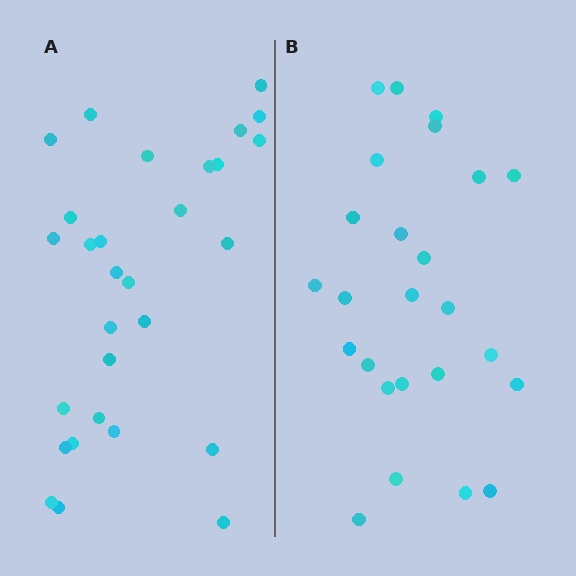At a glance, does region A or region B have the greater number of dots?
Region A (the left region) has more dots.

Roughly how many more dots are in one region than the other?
Region A has about 4 more dots than region B.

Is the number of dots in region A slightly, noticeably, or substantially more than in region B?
Region A has only slightly more — the two regions are fairly close. The ratio is roughly 1.2 to 1.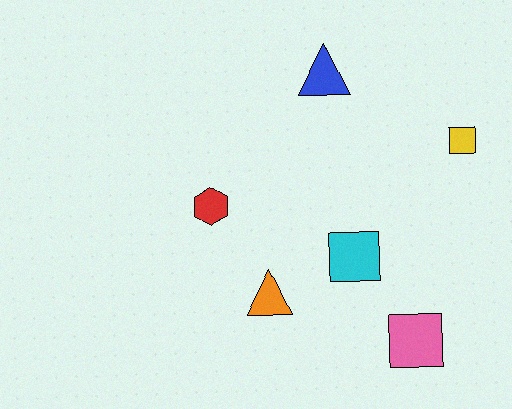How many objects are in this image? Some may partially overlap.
There are 6 objects.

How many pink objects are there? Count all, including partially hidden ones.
There is 1 pink object.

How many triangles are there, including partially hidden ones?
There are 2 triangles.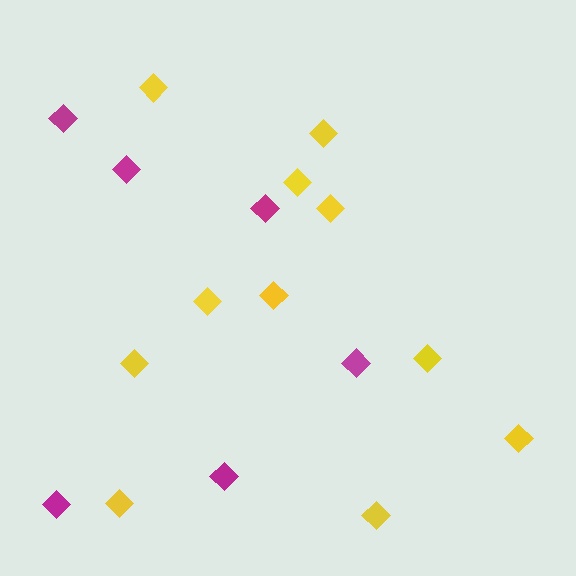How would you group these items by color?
There are 2 groups: one group of yellow diamonds (11) and one group of magenta diamonds (6).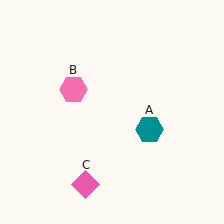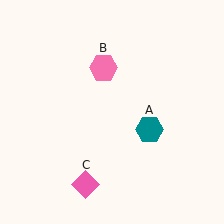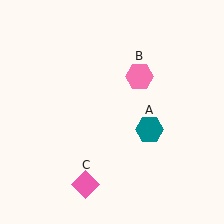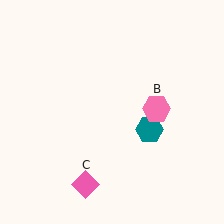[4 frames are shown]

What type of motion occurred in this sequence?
The pink hexagon (object B) rotated clockwise around the center of the scene.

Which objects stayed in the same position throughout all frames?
Teal hexagon (object A) and pink diamond (object C) remained stationary.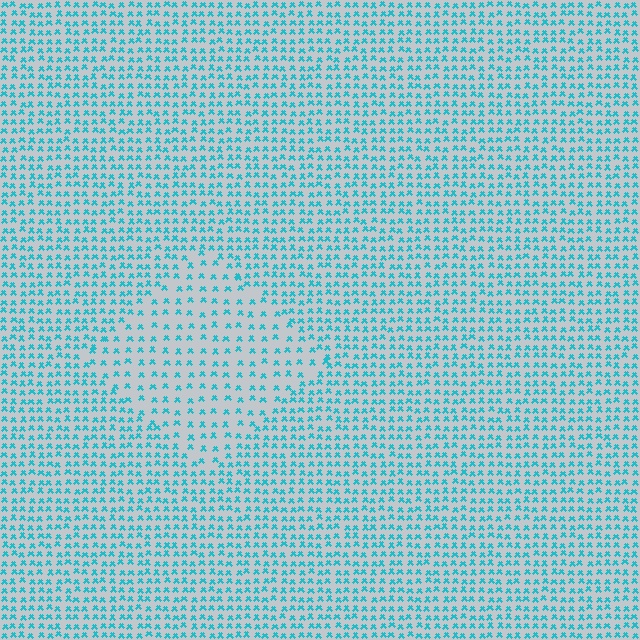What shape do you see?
I see a diamond.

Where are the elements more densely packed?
The elements are more densely packed outside the diamond boundary.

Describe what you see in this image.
The image contains small cyan elements arranged at two different densities. A diamond-shaped region is visible where the elements are less densely packed than the surrounding area.